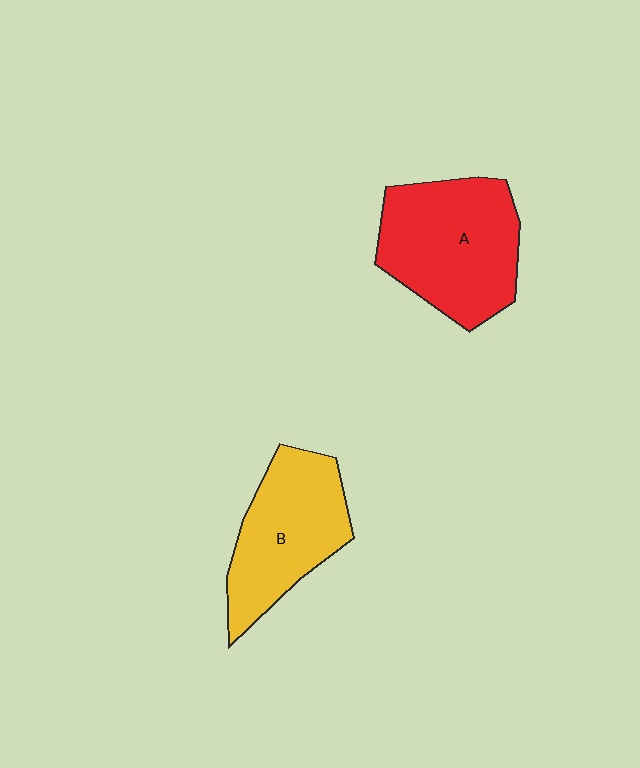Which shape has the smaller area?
Shape B (yellow).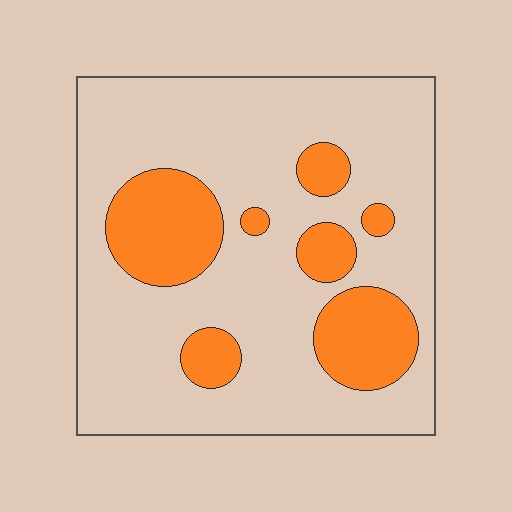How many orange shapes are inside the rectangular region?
7.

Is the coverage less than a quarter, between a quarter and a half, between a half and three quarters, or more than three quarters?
Less than a quarter.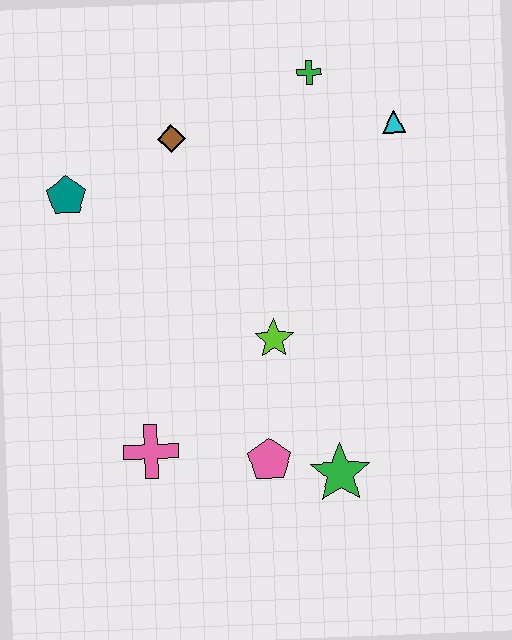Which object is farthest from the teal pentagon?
The green star is farthest from the teal pentagon.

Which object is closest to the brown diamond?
The teal pentagon is closest to the brown diamond.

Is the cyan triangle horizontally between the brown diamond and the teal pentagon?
No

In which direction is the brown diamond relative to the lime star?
The brown diamond is above the lime star.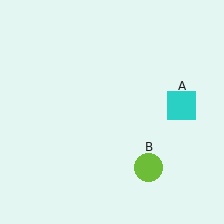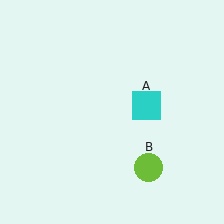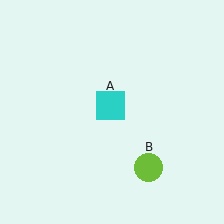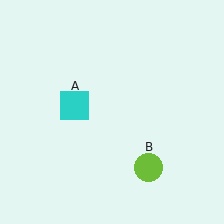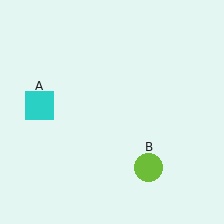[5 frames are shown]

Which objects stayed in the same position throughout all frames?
Lime circle (object B) remained stationary.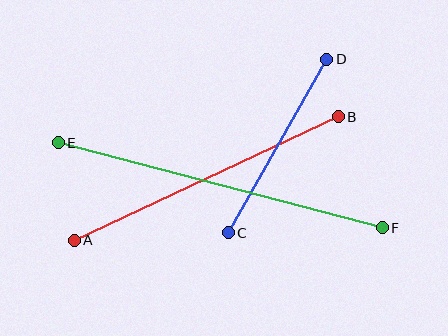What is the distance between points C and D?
The distance is approximately 200 pixels.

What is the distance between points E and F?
The distance is approximately 335 pixels.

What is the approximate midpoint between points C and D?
The midpoint is at approximately (278, 146) pixels.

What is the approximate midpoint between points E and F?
The midpoint is at approximately (220, 185) pixels.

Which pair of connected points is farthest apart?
Points E and F are farthest apart.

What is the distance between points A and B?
The distance is approximately 292 pixels.